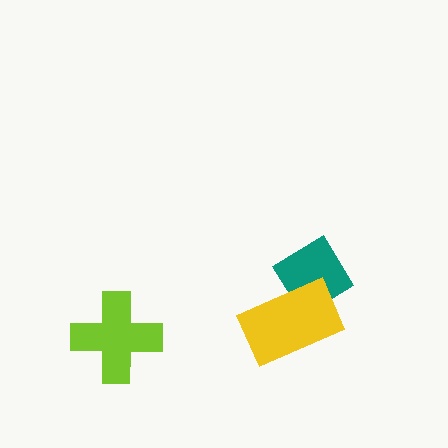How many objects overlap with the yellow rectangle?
1 object overlaps with the yellow rectangle.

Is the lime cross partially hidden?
No, no other shape covers it.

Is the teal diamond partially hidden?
Yes, it is partially covered by another shape.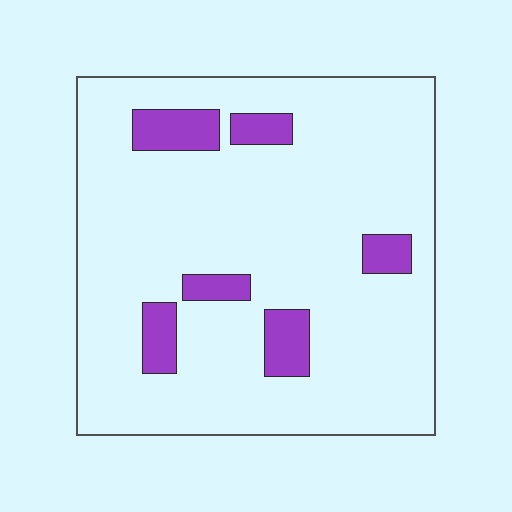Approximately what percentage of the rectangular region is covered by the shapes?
Approximately 10%.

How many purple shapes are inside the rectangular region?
6.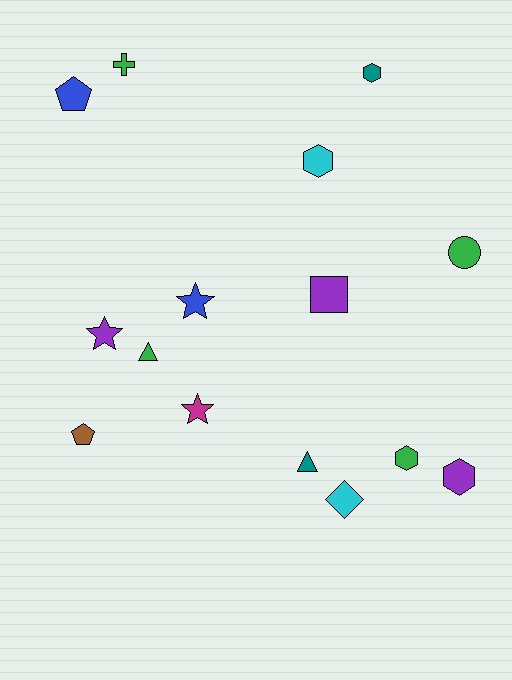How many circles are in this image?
There is 1 circle.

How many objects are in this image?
There are 15 objects.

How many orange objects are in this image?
There are no orange objects.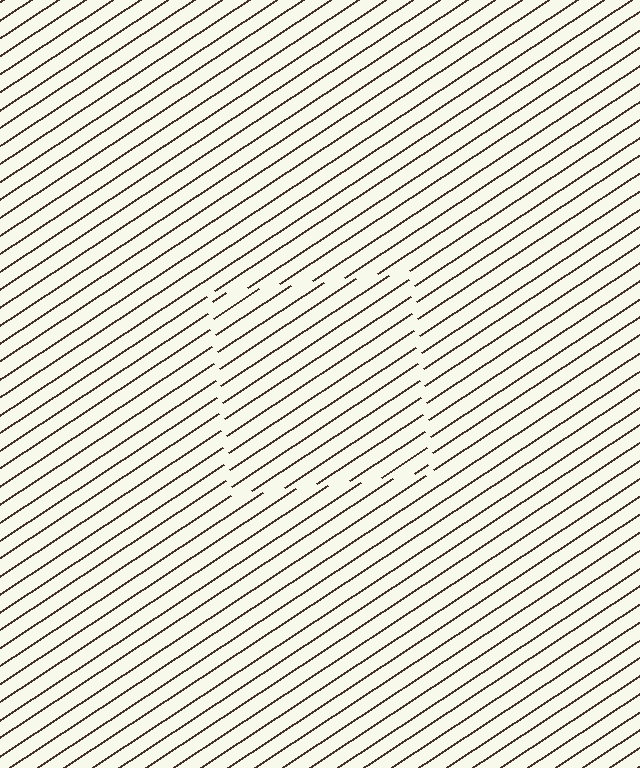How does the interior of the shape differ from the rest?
The interior of the shape contains the same grating, shifted by half a period — the contour is defined by the phase discontinuity where line-ends from the inner and outer gratings abut.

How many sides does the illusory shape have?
4 sides — the line-ends trace a square.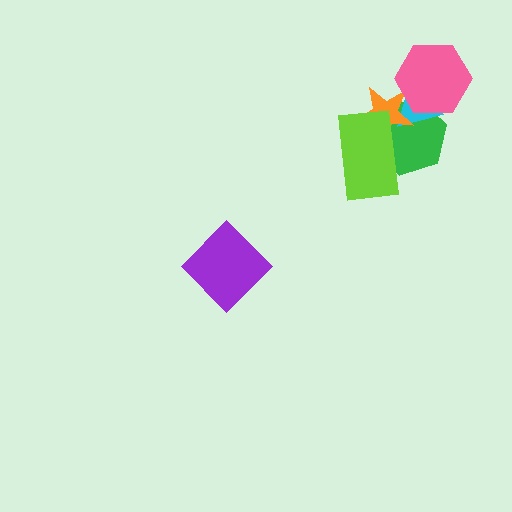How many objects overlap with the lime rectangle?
2 objects overlap with the lime rectangle.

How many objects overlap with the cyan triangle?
3 objects overlap with the cyan triangle.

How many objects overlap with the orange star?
4 objects overlap with the orange star.